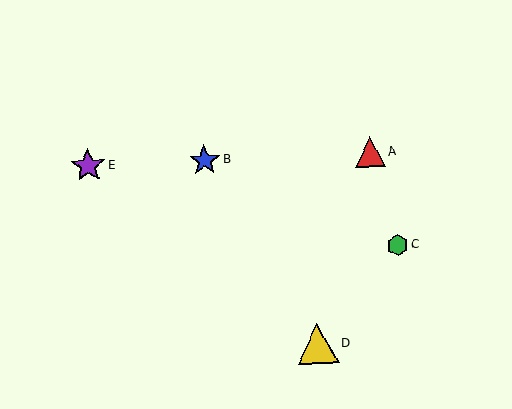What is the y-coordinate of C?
Object C is at y≈245.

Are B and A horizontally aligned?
Yes, both are at y≈160.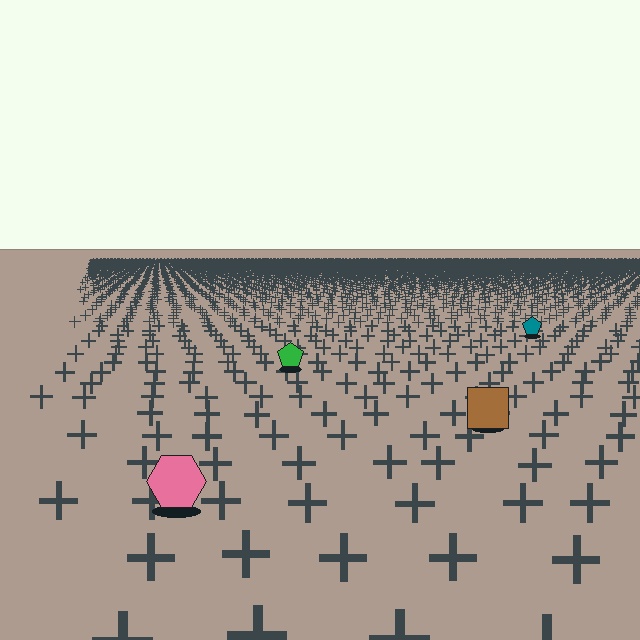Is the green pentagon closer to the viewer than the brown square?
No. The brown square is closer — you can tell from the texture gradient: the ground texture is coarser near it.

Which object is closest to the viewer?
The pink hexagon is closest. The texture marks near it are larger and more spread out.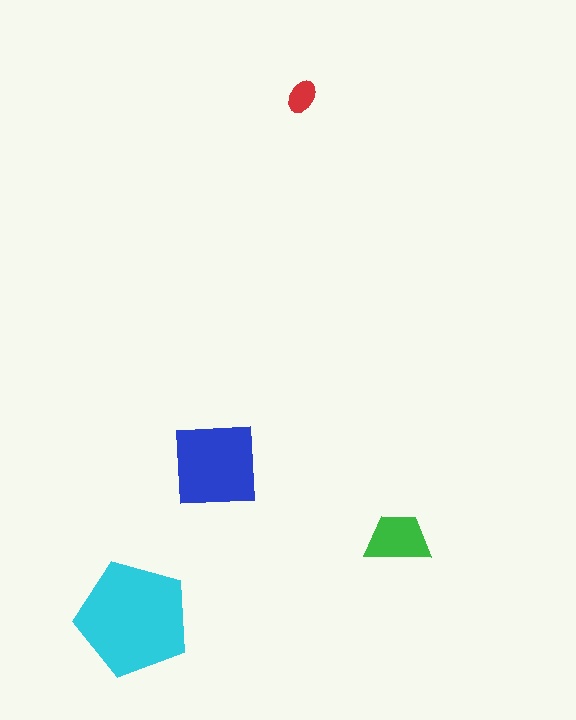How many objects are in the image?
There are 4 objects in the image.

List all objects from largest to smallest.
The cyan pentagon, the blue square, the green trapezoid, the red ellipse.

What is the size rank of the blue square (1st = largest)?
2nd.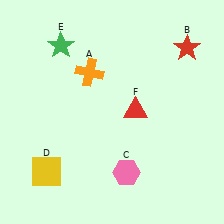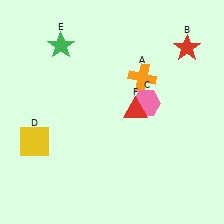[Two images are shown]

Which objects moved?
The objects that moved are: the orange cross (A), the pink hexagon (C), the yellow square (D).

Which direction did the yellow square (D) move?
The yellow square (D) moved up.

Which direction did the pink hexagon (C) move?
The pink hexagon (C) moved up.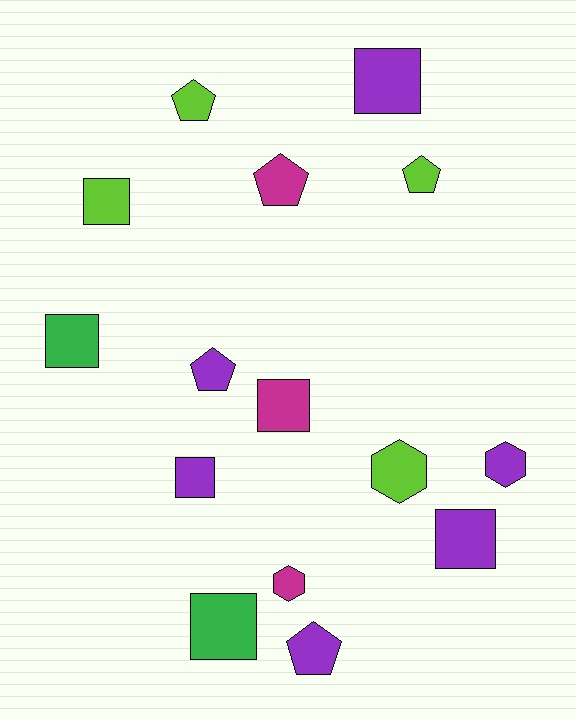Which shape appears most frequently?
Square, with 7 objects.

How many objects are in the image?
There are 15 objects.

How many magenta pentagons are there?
There is 1 magenta pentagon.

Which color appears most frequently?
Purple, with 6 objects.